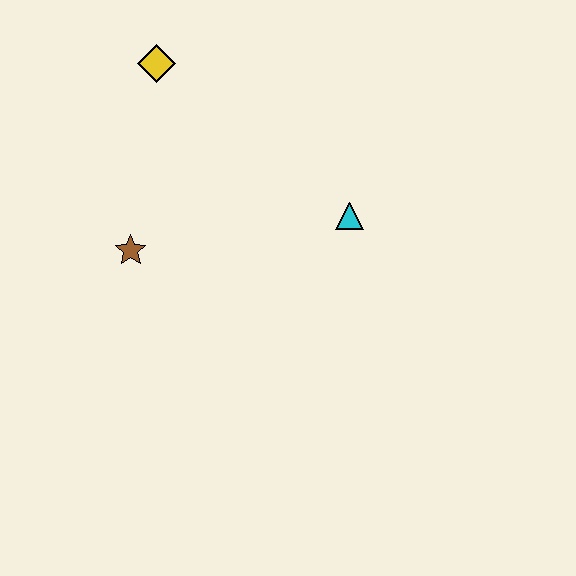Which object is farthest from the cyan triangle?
The yellow diamond is farthest from the cyan triangle.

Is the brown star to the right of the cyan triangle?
No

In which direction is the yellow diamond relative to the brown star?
The yellow diamond is above the brown star.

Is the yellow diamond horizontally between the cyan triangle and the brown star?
Yes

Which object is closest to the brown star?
The yellow diamond is closest to the brown star.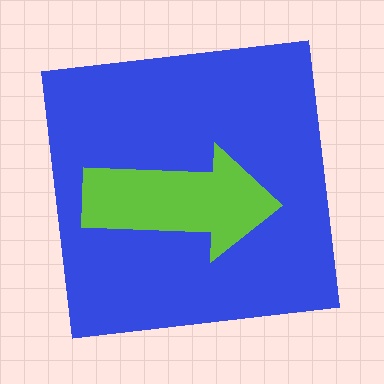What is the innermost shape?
The lime arrow.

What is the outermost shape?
The blue square.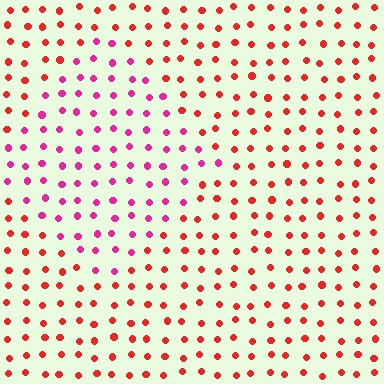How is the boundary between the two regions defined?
The boundary is defined purely by a slight shift in hue (about 36 degrees). Spacing, size, and orientation are identical on both sides.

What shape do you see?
I see a diamond.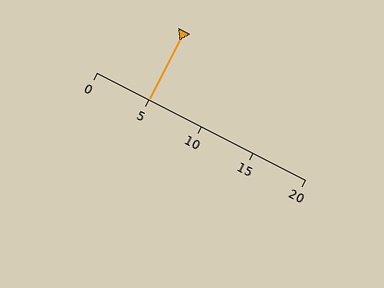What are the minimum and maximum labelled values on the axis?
The axis runs from 0 to 20.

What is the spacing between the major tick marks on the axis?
The major ticks are spaced 5 apart.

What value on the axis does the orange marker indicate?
The marker indicates approximately 5.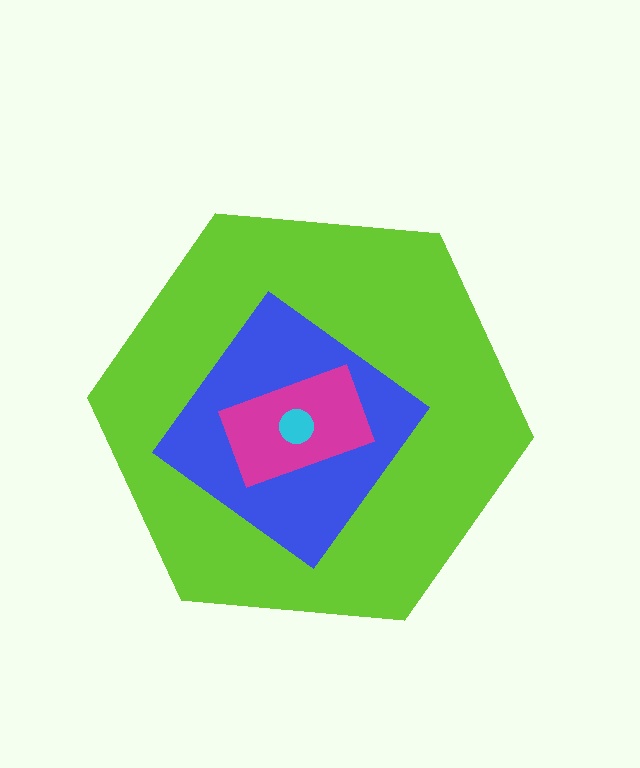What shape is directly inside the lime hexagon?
The blue diamond.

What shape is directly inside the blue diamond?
The magenta rectangle.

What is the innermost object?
The cyan circle.